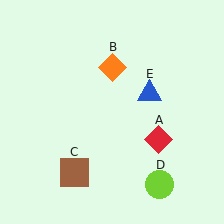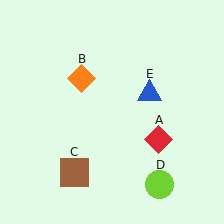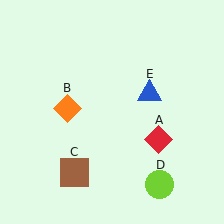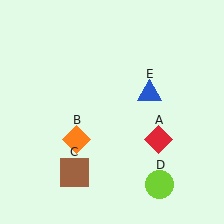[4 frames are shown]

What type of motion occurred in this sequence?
The orange diamond (object B) rotated counterclockwise around the center of the scene.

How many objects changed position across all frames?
1 object changed position: orange diamond (object B).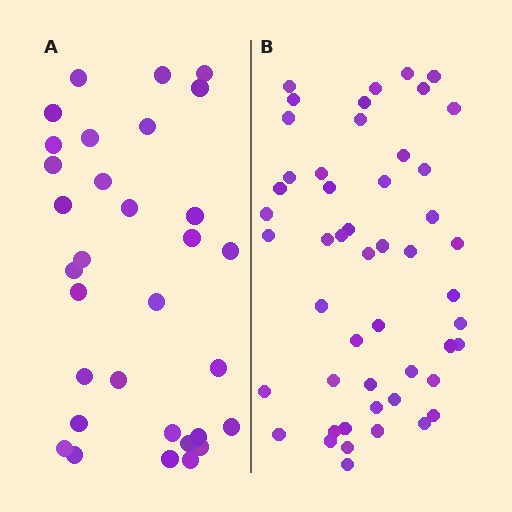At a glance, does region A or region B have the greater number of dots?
Region B (the right region) has more dots.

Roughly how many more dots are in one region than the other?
Region B has approximately 20 more dots than region A.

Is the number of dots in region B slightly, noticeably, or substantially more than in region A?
Region B has substantially more. The ratio is roughly 1.6 to 1.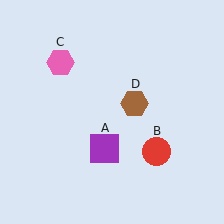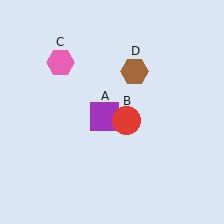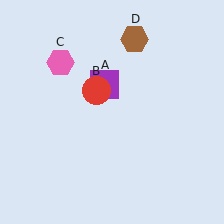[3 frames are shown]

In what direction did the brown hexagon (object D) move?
The brown hexagon (object D) moved up.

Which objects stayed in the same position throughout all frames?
Pink hexagon (object C) remained stationary.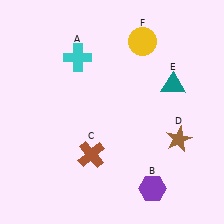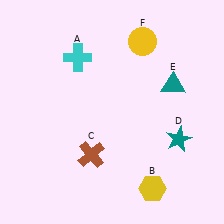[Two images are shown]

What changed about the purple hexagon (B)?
In Image 1, B is purple. In Image 2, it changed to yellow.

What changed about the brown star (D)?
In Image 1, D is brown. In Image 2, it changed to teal.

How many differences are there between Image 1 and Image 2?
There are 2 differences between the two images.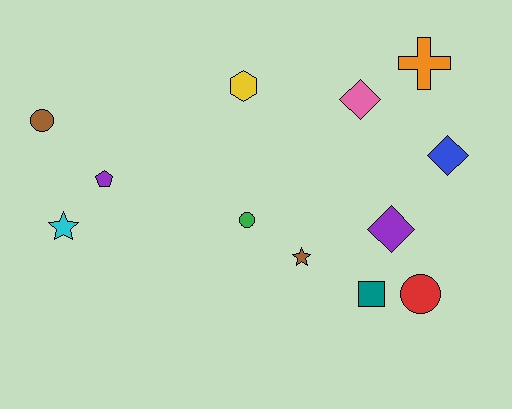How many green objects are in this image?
There is 1 green object.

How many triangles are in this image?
There are no triangles.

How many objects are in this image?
There are 12 objects.